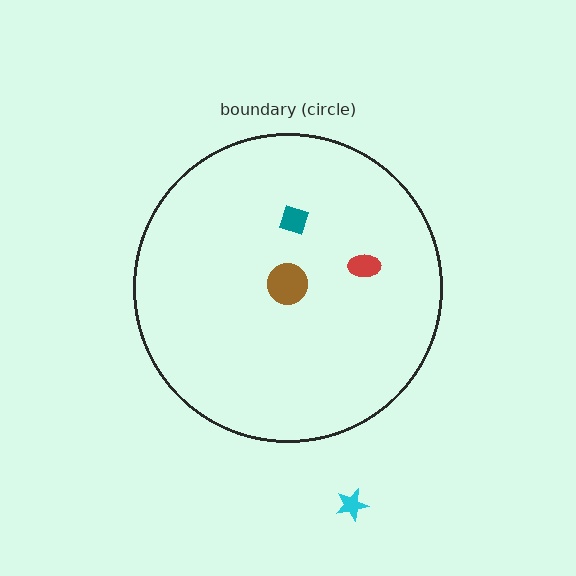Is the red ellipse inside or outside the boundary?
Inside.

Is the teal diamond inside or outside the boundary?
Inside.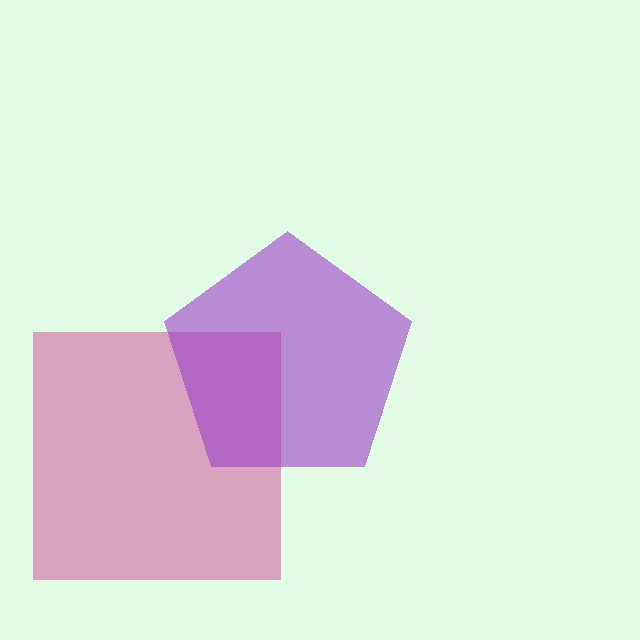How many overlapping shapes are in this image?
There are 2 overlapping shapes in the image.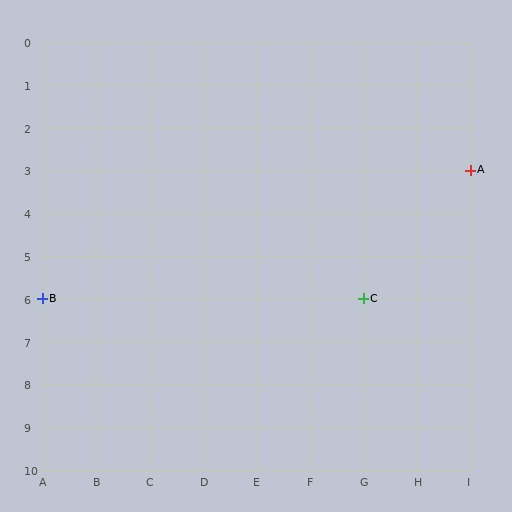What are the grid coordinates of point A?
Point A is at grid coordinates (I, 3).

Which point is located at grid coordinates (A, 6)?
Point B is at (A, 6).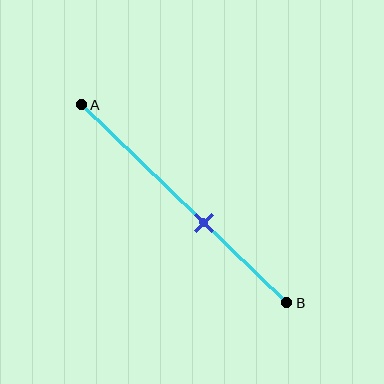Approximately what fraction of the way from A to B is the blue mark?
The blue mark is approximately 60% of the way from A to B.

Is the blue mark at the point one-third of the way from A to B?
No, the mark is at about 60% from A, not at the 33% one-third point.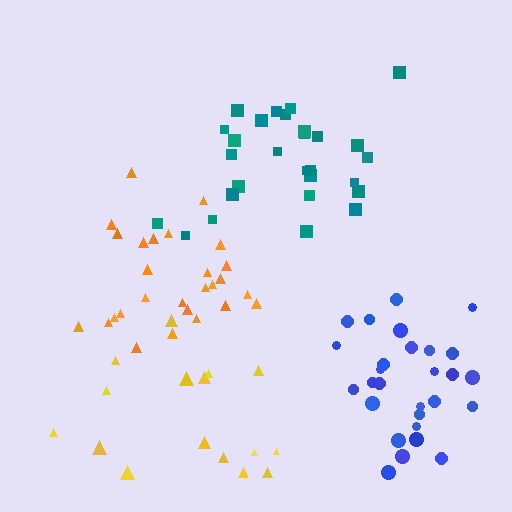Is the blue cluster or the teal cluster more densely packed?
Blue.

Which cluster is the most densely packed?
Blue.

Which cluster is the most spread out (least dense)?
Yellow.